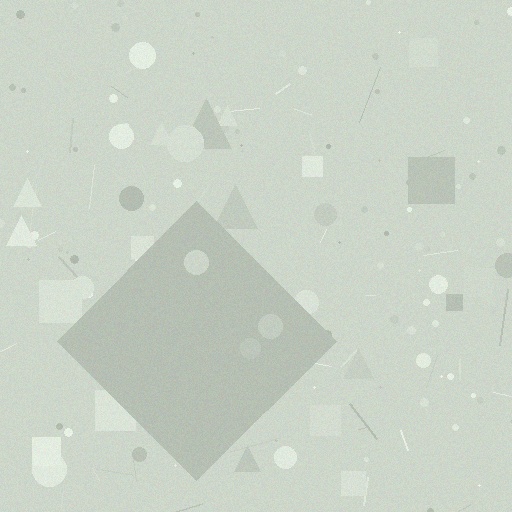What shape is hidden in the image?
A diamond is hidden in the image.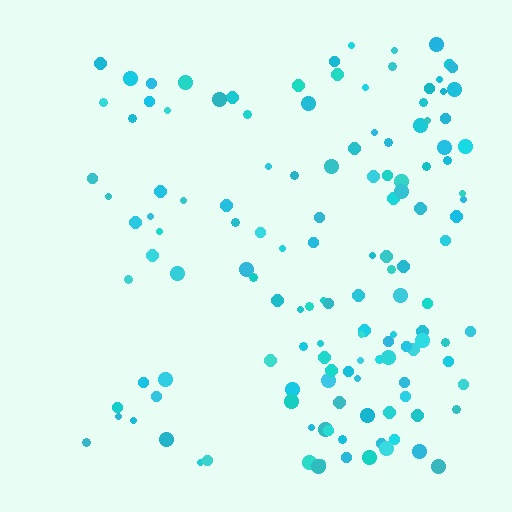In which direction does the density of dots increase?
From left to right, with the right side densest.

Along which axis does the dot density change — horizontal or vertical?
Horizontal.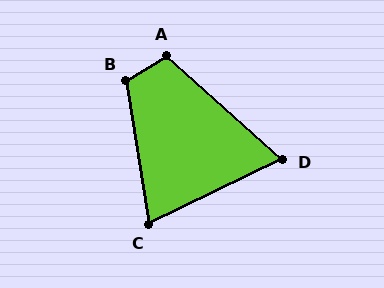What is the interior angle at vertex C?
Approximately 73 degrees (acute).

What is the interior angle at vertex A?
Approximately 107 degrees (obtuse).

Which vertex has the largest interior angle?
B, at approximately 112 degrees.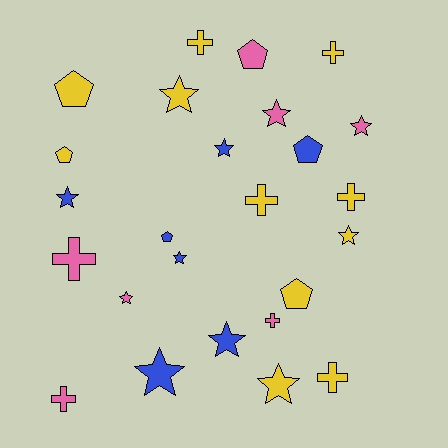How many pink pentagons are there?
There is 1 pink pentagon.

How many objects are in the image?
There are 25 objects.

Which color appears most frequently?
Yellow, with 11 objects.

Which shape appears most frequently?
Star, with 11 objects.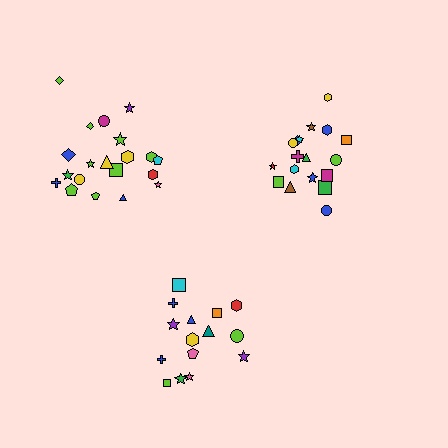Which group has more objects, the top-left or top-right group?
The top-left group.